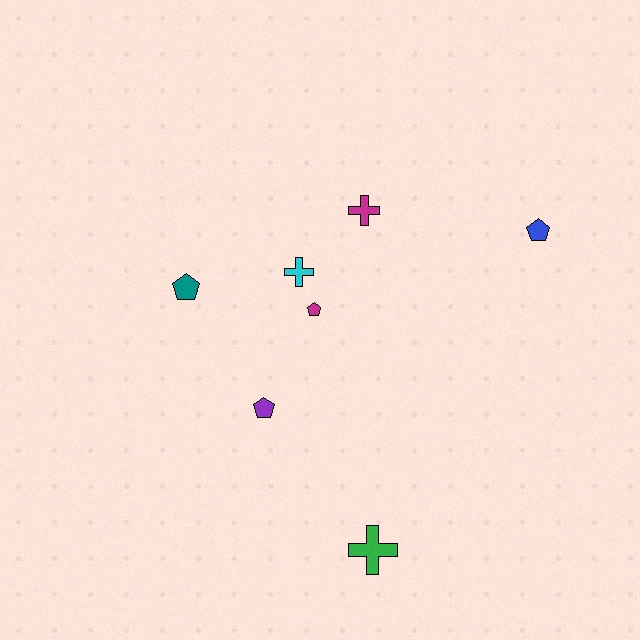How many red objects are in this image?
There are no red objects.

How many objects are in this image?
There are 7 objects.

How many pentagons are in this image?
There are 4 pentagons.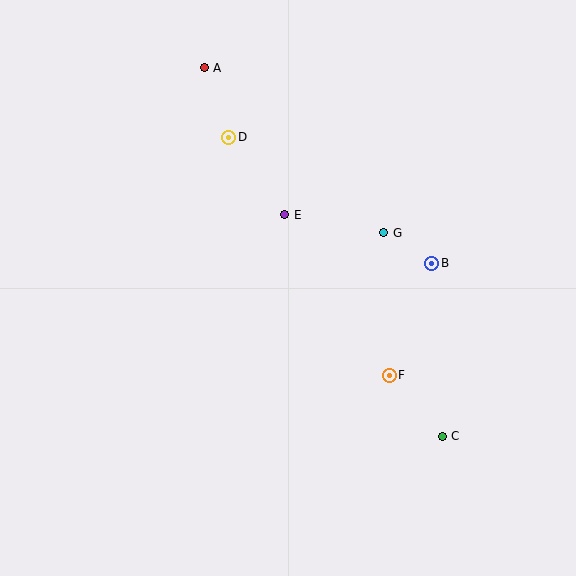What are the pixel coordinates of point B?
Point B is at (432, 263).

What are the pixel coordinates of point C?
Point C is at (442, 436).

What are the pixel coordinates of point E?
Point E is at (285, 215).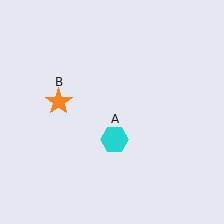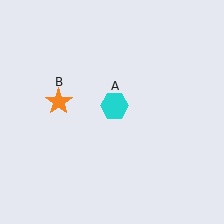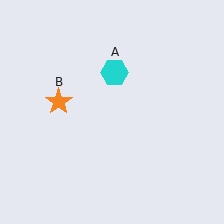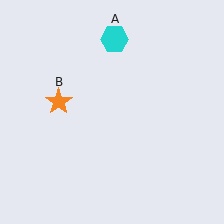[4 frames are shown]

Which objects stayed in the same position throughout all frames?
Orange star (object B) remained stationary.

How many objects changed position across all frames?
1 object changed position: cyan hexagon (object A).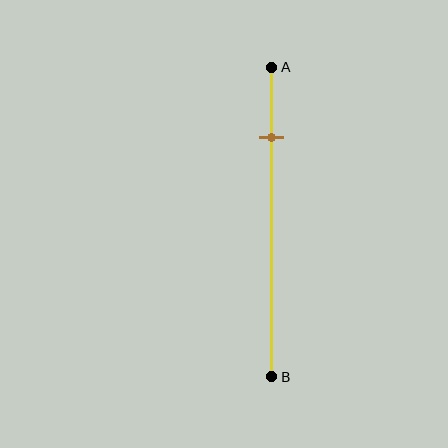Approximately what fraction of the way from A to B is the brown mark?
The brown mark is approximately 25% of the way from A to B.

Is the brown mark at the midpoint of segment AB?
No, the mark is at about 25% from A, not at the 50% midpoint.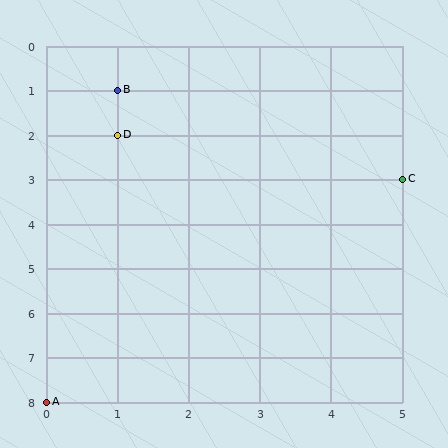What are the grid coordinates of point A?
Point A is at grid coordinates (0, 8).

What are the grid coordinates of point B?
Point B is at grid coordinates (1, 1).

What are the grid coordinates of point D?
Point D is at grid coordinates (1, 2).